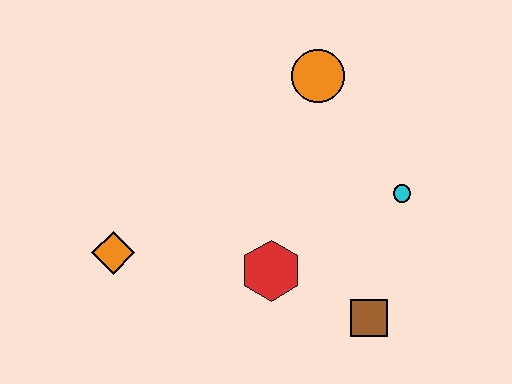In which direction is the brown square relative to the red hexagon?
The brown square is to the right of the red hexagon.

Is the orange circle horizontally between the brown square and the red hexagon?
Yes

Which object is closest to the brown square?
The red hexagon is closest to the brown square.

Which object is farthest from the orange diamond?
The cyan circle is farthest from the orange diamond.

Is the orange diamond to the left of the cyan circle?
Yes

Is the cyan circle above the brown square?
Yes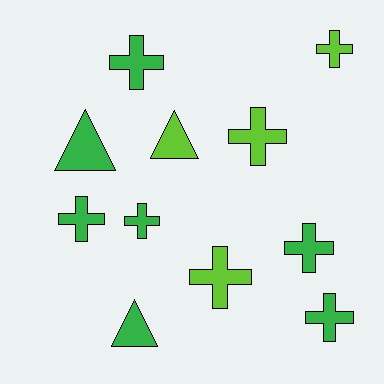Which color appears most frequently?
Green, with 7 objects.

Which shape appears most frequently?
Cross, with 8 objects.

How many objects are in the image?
There are 11 objects.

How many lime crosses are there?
There are 3 lime crosses.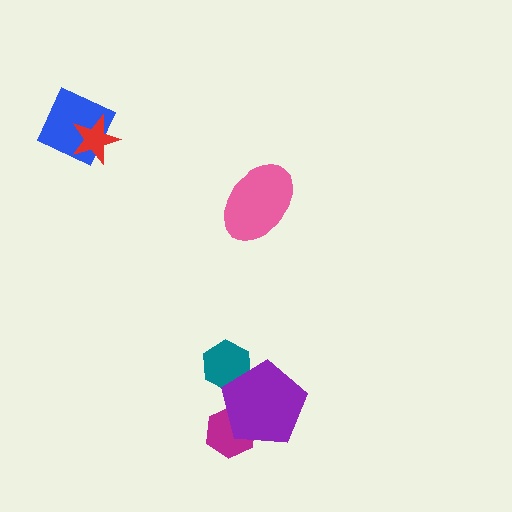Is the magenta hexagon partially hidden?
Yes, it is partially covered by another shape.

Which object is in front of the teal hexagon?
The purple pentagon is in front of the teal hexagon.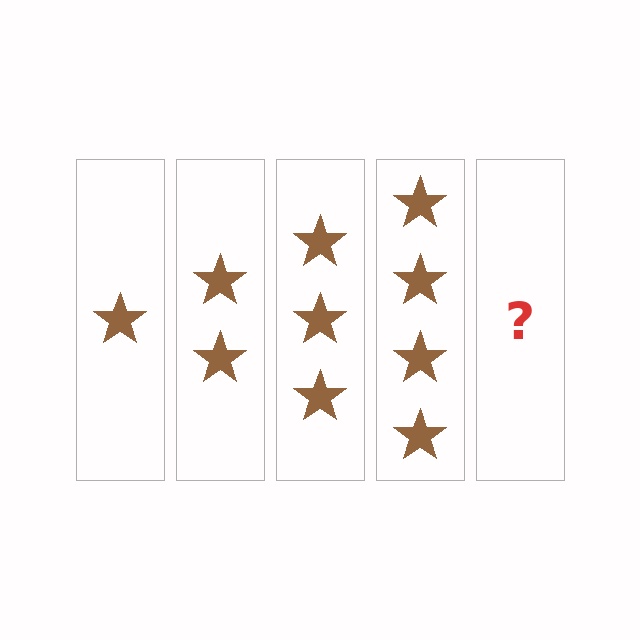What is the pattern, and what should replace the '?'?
The pattern is that each step adds one more star. The '?' should be 5 stars.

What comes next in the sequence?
The next element should be 5 stars.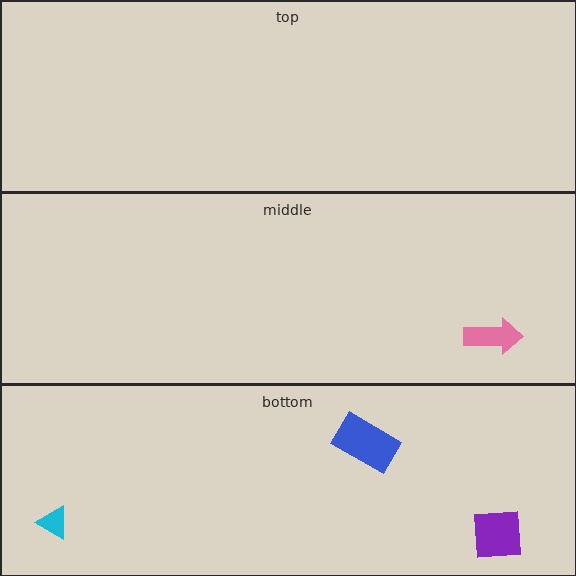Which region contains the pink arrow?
The middle region.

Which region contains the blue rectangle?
The bottom region.